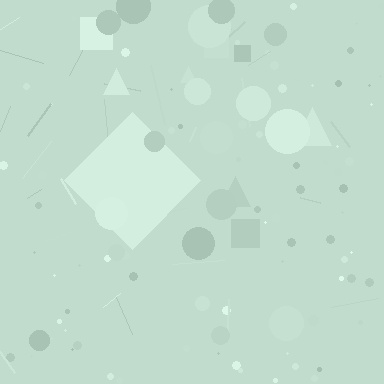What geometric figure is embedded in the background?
A diamond is embedded in the background.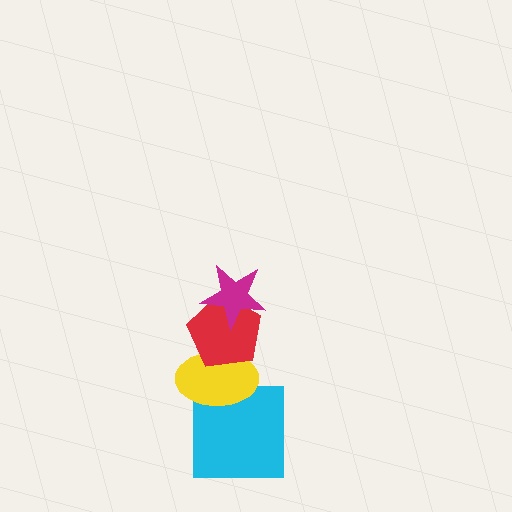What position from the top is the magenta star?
The magenta star is 1st from the top.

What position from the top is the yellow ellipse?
The yellow ellipse is 3rd from the top.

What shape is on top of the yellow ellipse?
The red pentagon is on top of the yellow ellipse.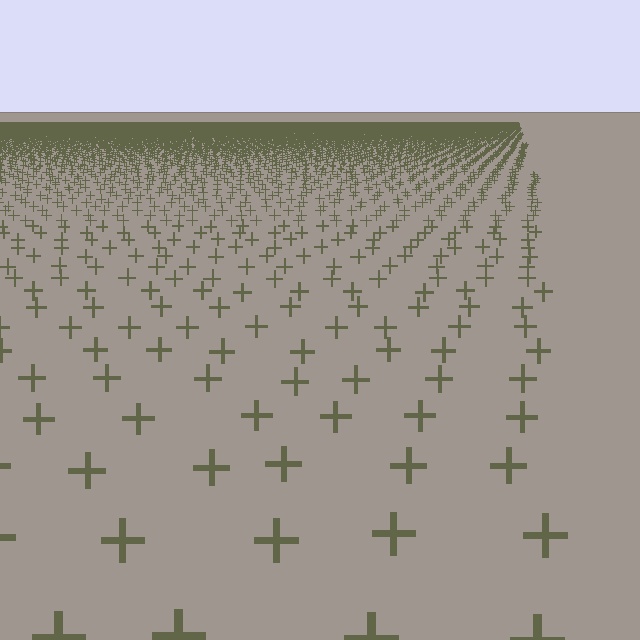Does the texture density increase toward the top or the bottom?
Density increases toward the top.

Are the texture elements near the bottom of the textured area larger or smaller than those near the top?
Larger. Near the bottom, elements are closer to the viewer and appear at a bigger on-screen size.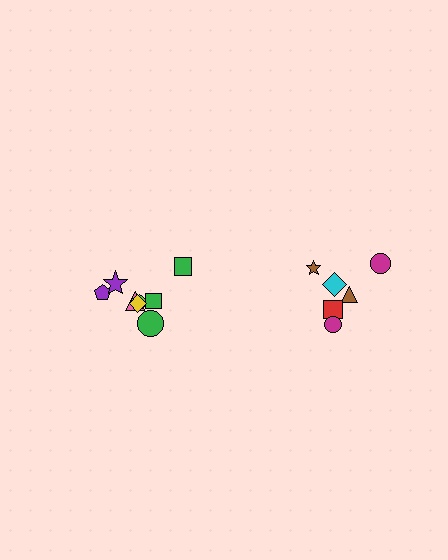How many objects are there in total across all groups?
There are 14 objects.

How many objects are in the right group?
There are 6 objects.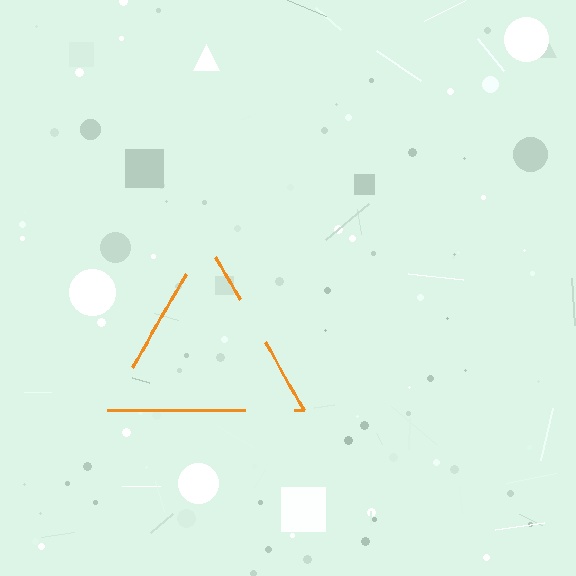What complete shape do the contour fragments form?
The contour fragments form a triangle.